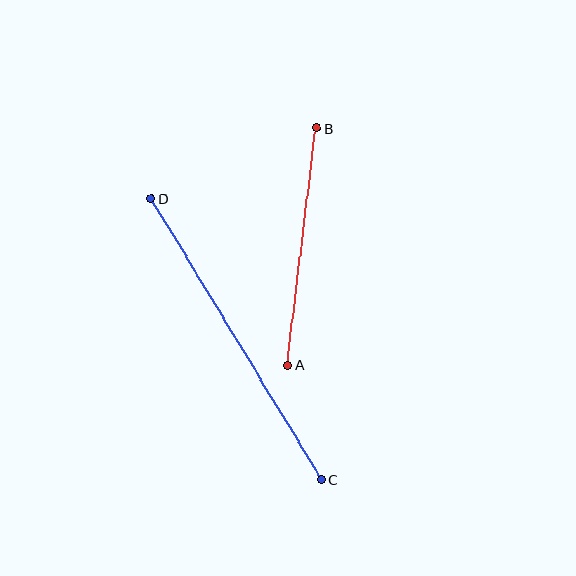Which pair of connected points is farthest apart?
Points C and D are farthest apart.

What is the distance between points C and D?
The distance is approximately 328 pixels.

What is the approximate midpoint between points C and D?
The midpoint is at approximately (236, 339) pixels.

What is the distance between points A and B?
The distance is approximately 239 pixels.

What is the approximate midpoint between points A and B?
The midpoint is at approximately (302, 247) pixels.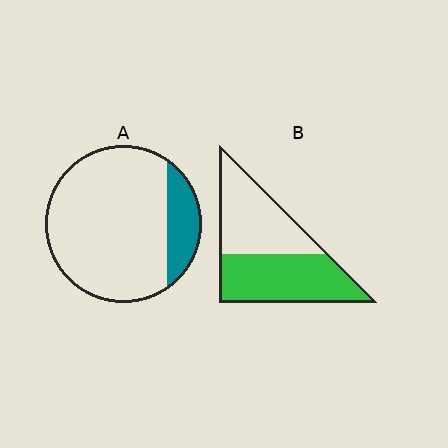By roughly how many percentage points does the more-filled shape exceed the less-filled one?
By roughly 35 percentage points (B over A).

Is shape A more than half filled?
No.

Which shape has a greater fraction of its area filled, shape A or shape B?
Shape B.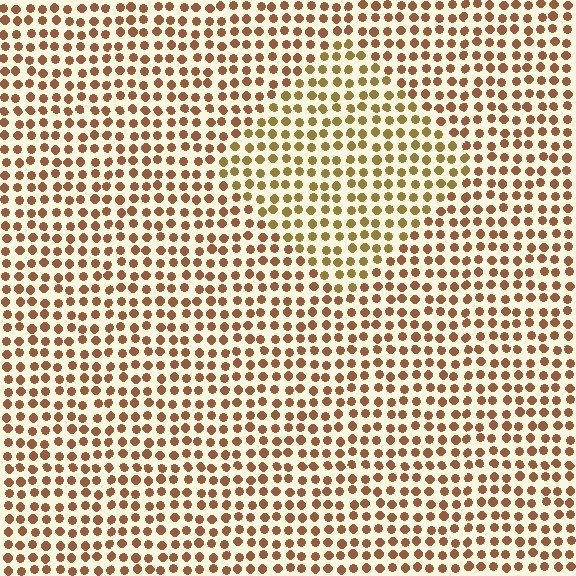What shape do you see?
I see a diamond.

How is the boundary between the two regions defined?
The boundary is defined purely by a slight shift in hue (about 26 degrees). Spacing, size, and orientation are identical on both sides.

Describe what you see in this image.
The image is filled with small brown elements in a uniform arrangement. A diamond-shaped region is visible where the elements are tinted to a slightly different hue, forming a subtle color boundary.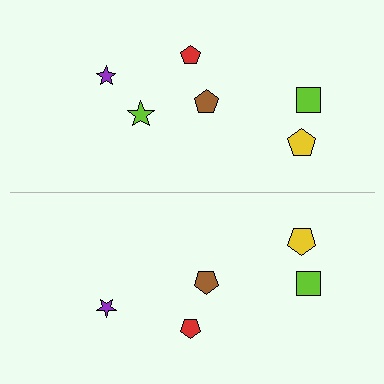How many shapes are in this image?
There are 11 shapes in this image.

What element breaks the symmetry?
A lime star is missing from the bottom side.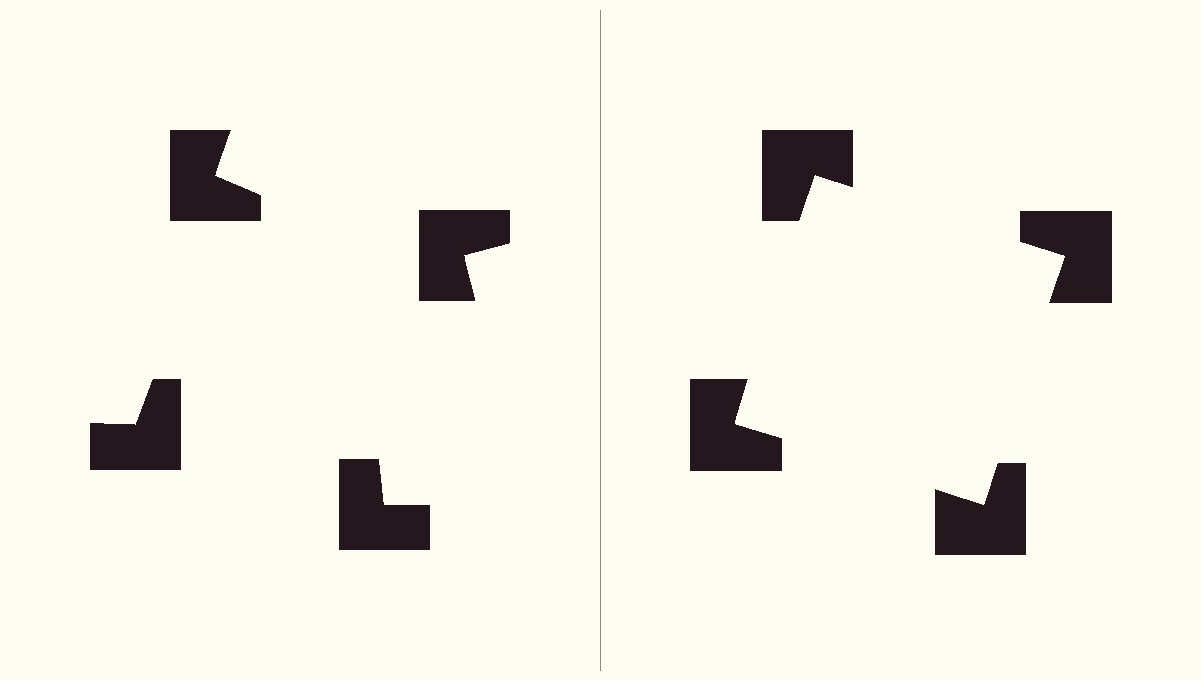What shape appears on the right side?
An illusory square.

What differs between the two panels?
The notched squares are positioned identically on both sides; only the wedge orientations differ. On the right they align to a square; on the left they are misaligned.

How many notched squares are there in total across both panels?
8 — 4 on each side.